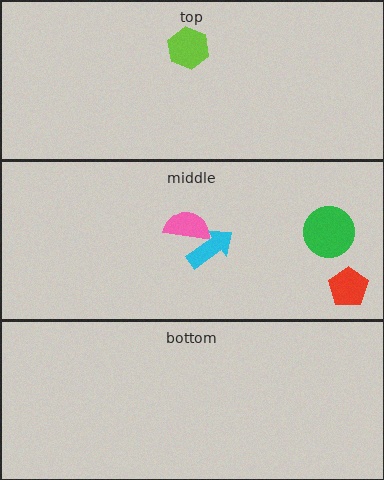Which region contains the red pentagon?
The middle region.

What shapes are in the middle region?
The green circle, the red pentagon, the pink semicircle, the cyan arrow.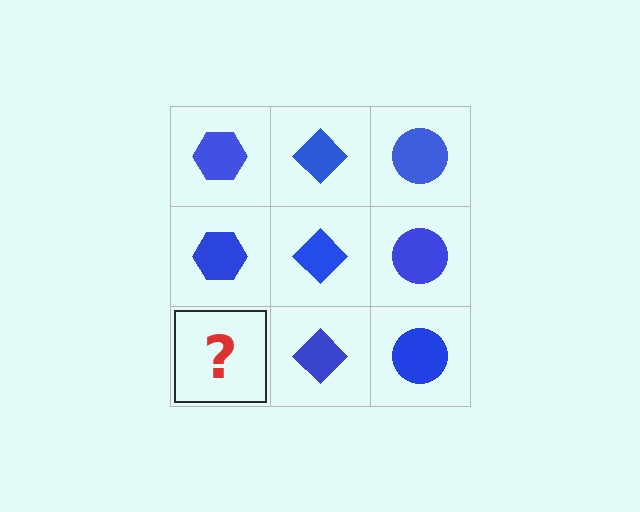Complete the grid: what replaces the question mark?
The question mark should be replaced with a blue hexagon.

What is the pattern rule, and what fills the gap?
The rule is that each column has a consistent shape. The gap should be filled with a blue hexagon.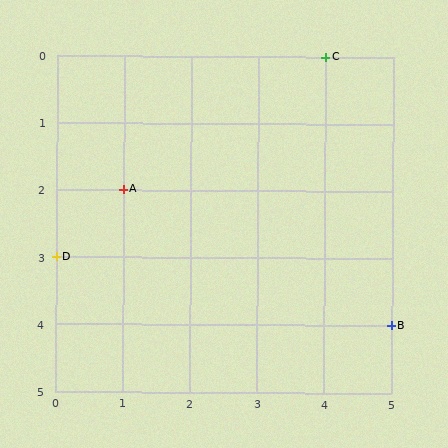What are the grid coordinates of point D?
Point D is at grid coordinates (0, 3).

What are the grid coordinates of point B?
Point B is at grid coordinates (5, 4).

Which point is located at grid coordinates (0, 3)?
Point D is at (0, 3).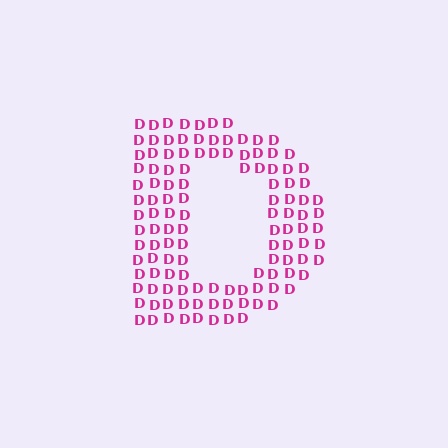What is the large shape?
The large shape is the letter D.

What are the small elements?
The small elements are letter D's.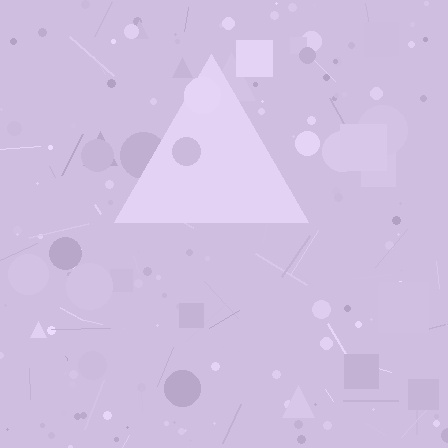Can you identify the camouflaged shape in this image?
The camouflaged shape is a triangle.